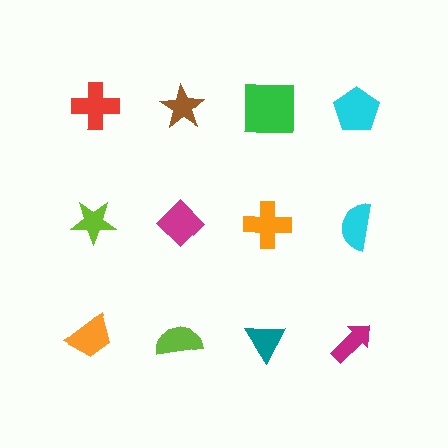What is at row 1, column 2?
A brown star.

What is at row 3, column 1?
An orange trapezoid.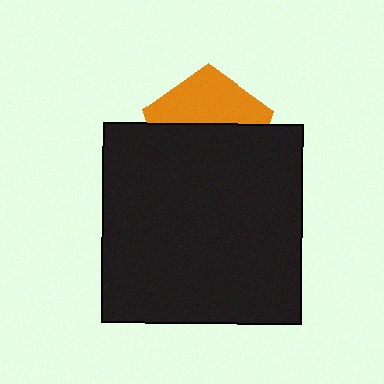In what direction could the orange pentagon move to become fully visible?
The orange pentagon could move up. That would shift it out from behind the black square entirely.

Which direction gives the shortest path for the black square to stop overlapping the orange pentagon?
Moving down gives the shortest separation.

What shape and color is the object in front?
The object in front is a black square.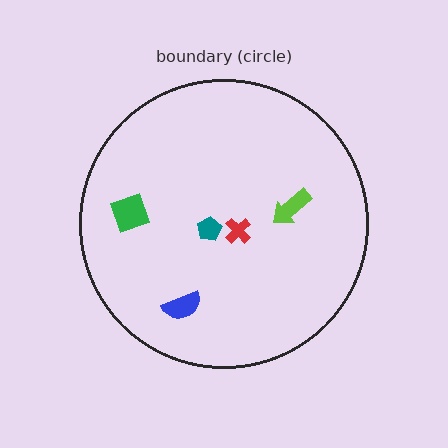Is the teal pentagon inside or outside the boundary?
Inside.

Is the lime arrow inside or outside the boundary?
Inside.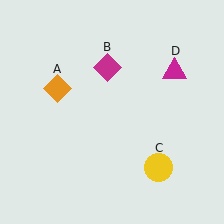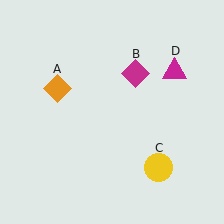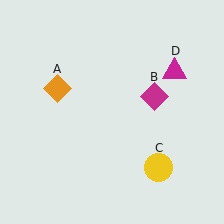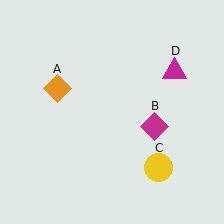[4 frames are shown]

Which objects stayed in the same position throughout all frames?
Orange diamond (object A) and yellow circle (object C) and magenta triangle (object D) remained stationary.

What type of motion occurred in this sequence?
The magenta diamond (object B) rotated clockwise around the center of the scene.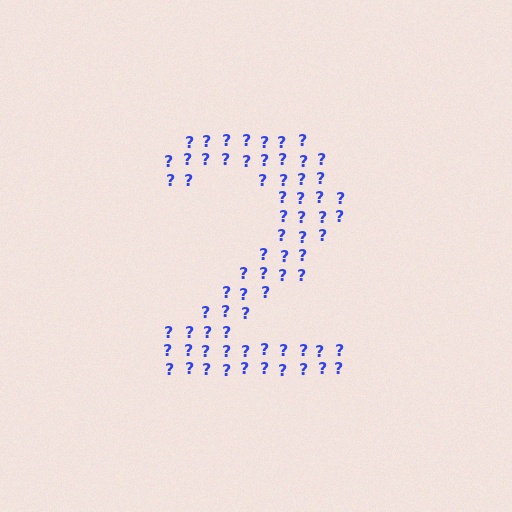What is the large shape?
The large shape is the digit 2.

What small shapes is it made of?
It is made of small question marks.